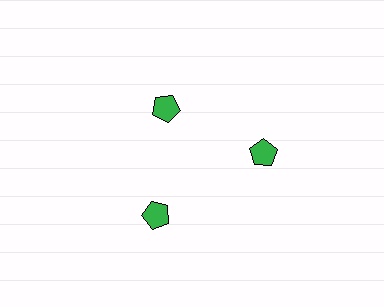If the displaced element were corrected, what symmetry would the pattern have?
It would have 3-fold rotational symmetry — the pattern would map onto itself every 120 degrees.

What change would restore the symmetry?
The symmetry would be restored by moving it outward, back onto the ring so that all 3 pentagons sit at equal angles and equal distance from the center.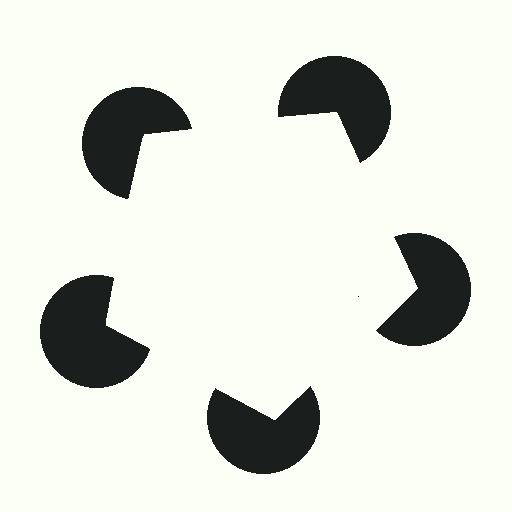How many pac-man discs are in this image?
There are 5 — one at each vertex of the illusory pentagon.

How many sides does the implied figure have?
5 sides.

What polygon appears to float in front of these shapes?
An illusory pentagon — its edges are inferred from the aligned wedge cuts in the pac-man discs, not physically drawn.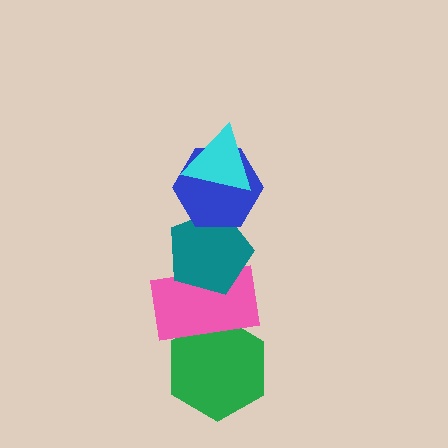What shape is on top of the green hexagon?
The pink rectangle is on top of the green hexagon.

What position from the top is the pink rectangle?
The pink rectangle is 4th from the top.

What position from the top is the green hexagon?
The green hexagon is 5th from the top.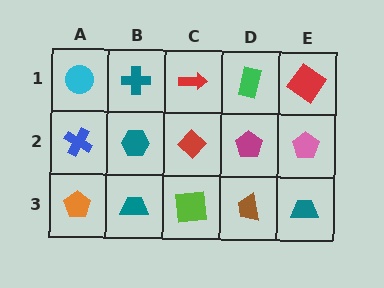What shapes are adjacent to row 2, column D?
A green rectangle (row 1, column D), a brown trapezoid (row 3, column D), a red diamond (row 2, column C), a pink pentagon (row 2, column E).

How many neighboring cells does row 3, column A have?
2.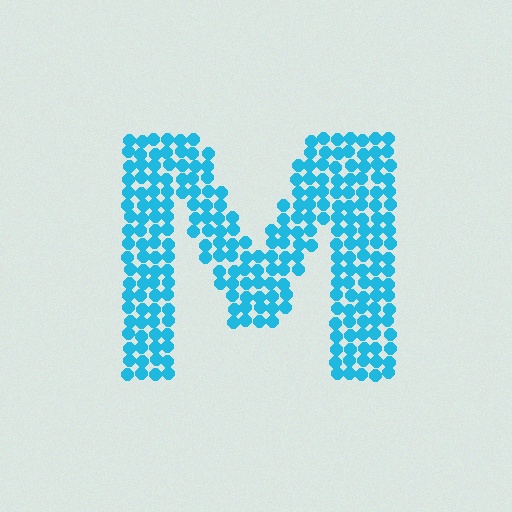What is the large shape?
The large shape is the letter M.